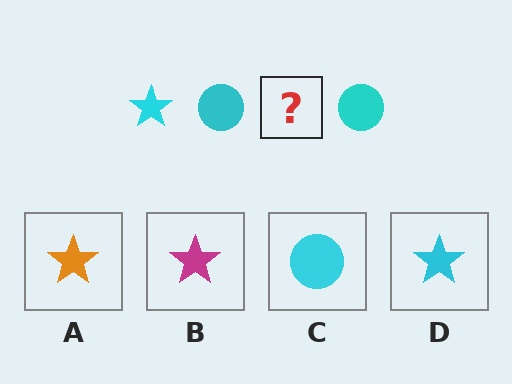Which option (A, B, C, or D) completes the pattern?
D.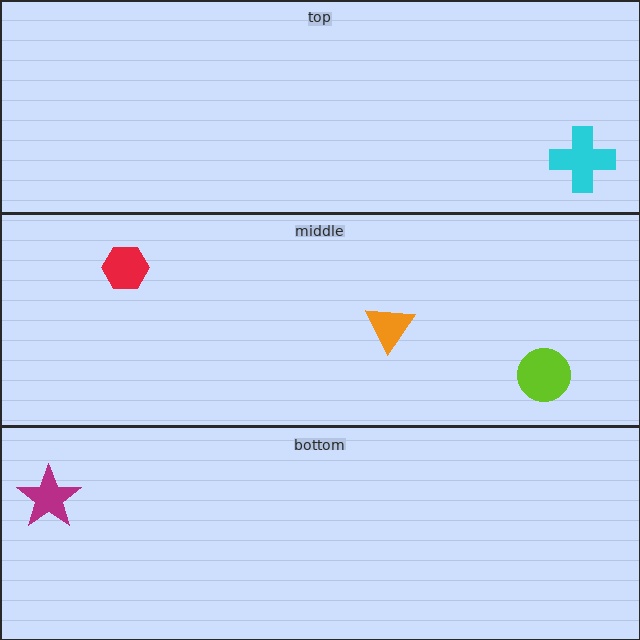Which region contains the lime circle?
The middle region.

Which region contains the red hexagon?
The middle region.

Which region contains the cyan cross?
The top region.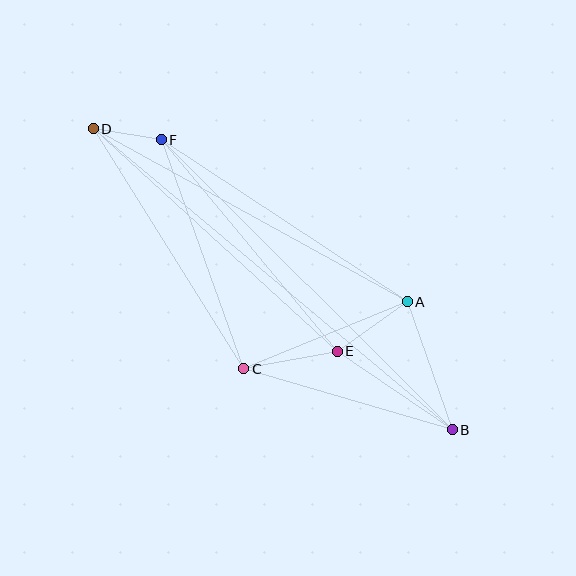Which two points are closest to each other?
Points D and F are closest to each other.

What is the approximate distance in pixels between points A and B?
The distance between A and B is approximately 135 pixels.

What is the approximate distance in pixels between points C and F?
The distance between C and F is approximately 244 pixels.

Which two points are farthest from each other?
Points B and D are farthest from each other.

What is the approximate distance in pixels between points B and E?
The distance between B and E is approximately 139 pixels.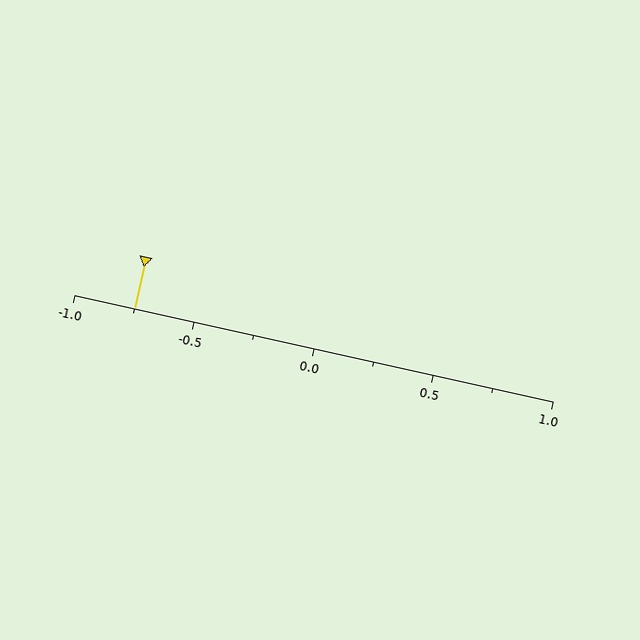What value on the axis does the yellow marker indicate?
The marker indicates approximately -0.75.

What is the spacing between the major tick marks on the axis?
The major ticks are spaced 0.5 apart.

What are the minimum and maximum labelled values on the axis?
The axis runs from -1.0 to 1.0.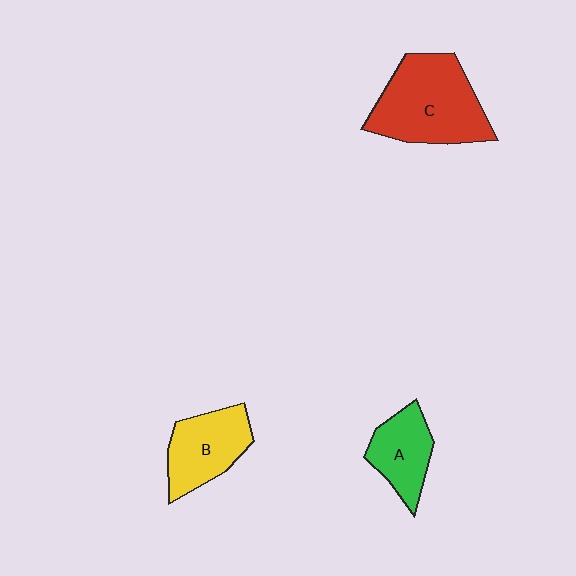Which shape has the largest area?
Shape C (red).